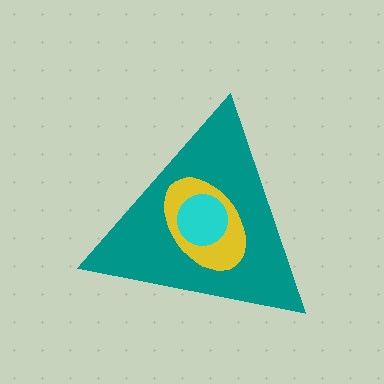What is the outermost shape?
The teal triangle.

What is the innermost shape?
The cyan circle.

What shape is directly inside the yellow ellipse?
The cyan circle.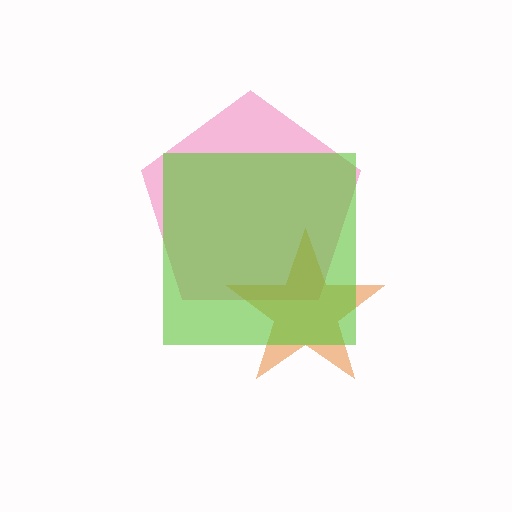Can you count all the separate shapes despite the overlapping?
Yes, there are 3 separate shapes.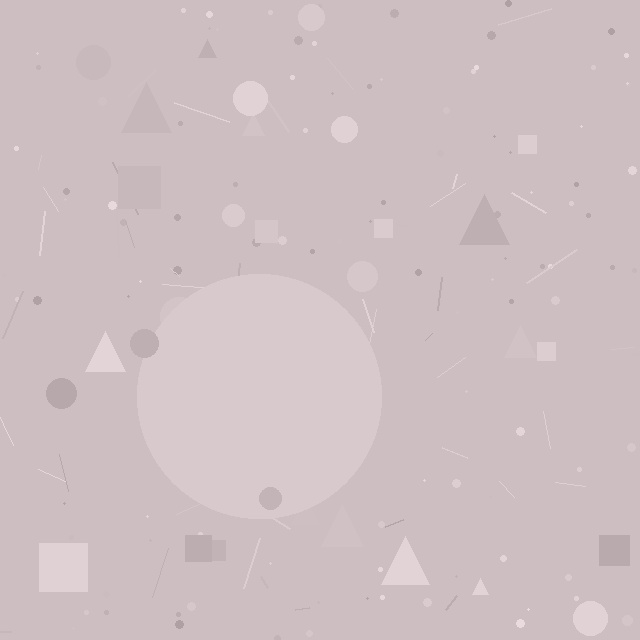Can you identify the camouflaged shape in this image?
The camouflaged shape is a circle.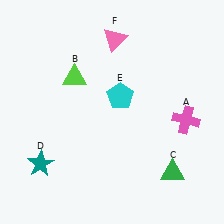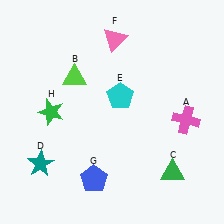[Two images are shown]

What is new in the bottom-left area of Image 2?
A blue pentagon (G) was added in the bottom-left area of Image 2.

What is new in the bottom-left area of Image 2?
A green star (H) was added in the bottom-left area of Image 2.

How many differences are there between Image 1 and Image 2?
There are 2 differences between the two images.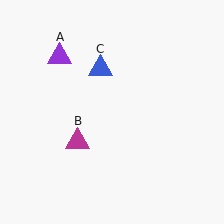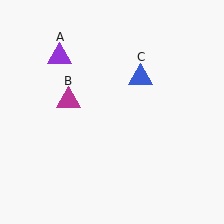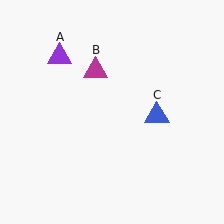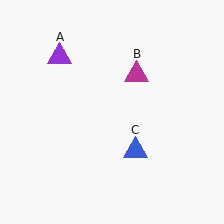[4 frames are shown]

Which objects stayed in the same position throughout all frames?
Purple triangle (object A) remained stationary.